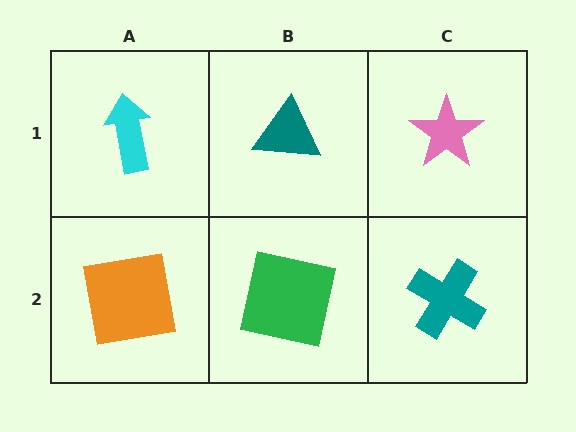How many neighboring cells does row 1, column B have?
3.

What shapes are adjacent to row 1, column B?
A green square (row 2, column B), a cyan arrow (row 1, column A), a pink star (row 1, column C).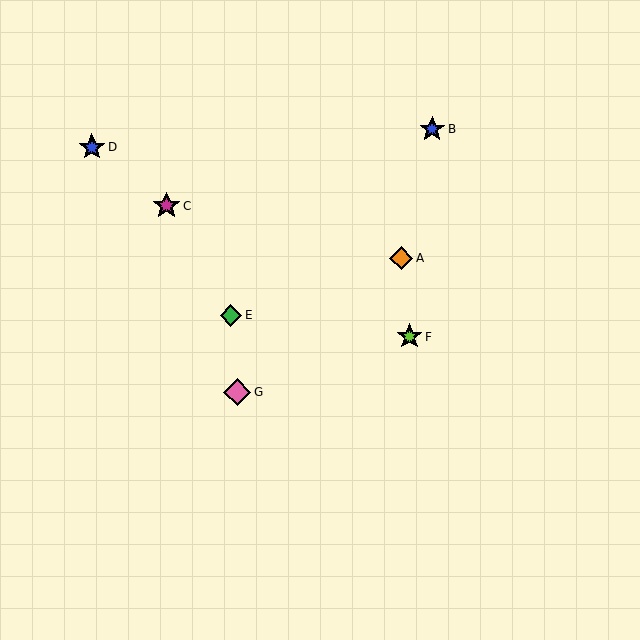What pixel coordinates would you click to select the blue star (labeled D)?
Click at (92, 147) to select the blue star D.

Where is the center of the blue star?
The center of the blue star is at (432, 129).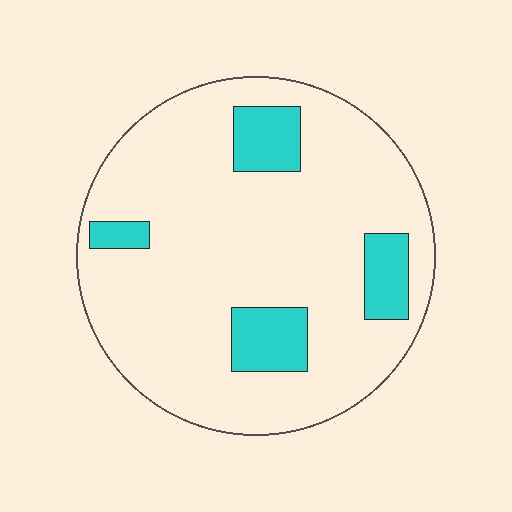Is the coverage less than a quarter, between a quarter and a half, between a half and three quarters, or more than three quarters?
Less than a quarter.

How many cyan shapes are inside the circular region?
4.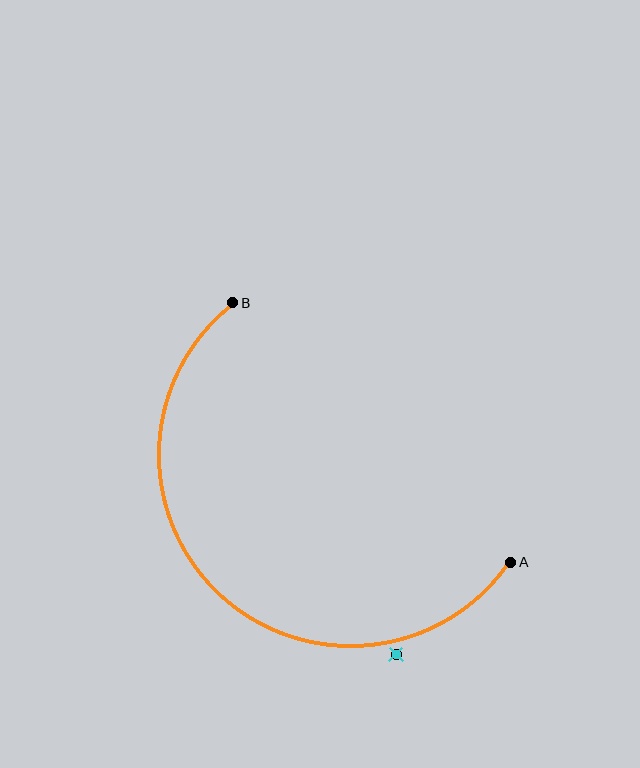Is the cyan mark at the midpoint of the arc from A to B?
No — the cyan mark does not lie on the arc at all. It sits slightly outside the curve.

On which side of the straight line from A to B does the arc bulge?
The arc bulges below and to the left of the straight line connecting A and B.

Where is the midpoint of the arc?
The arc midpoint is the point on the curve farthest from the straight line joining A and B. It sits below and to the left of that line.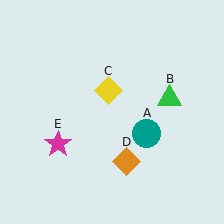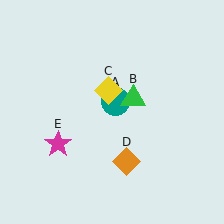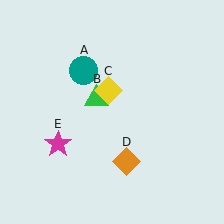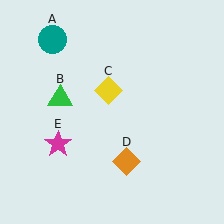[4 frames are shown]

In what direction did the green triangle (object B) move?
The green triangle (object B) moved left.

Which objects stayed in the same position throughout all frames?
Yellow diamond (object C) and orange diamond (object D) and magenta star (object E) remained stationary.